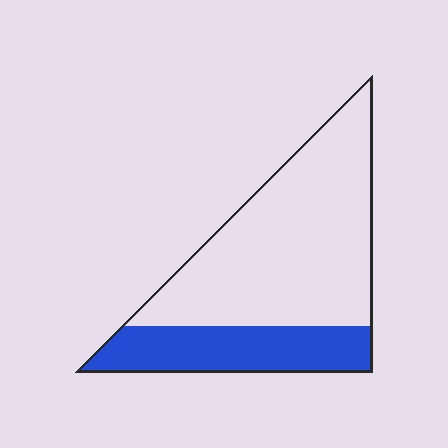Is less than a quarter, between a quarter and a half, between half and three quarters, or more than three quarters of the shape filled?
Between a quarter and a half.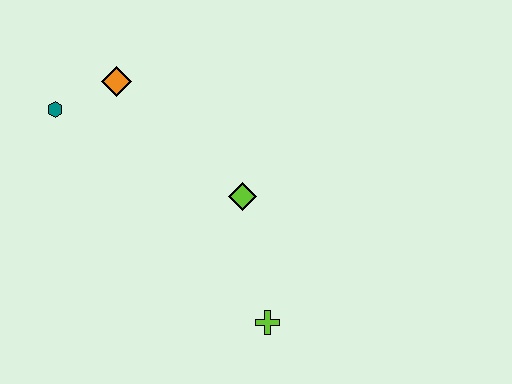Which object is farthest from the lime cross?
The teal hexagon is farthest from the lime cross.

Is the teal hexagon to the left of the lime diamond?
Yes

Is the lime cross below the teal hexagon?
Yes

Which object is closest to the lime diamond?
The lime cross is closest to the lime diamond.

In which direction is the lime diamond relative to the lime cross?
The lime diamond is above the lime cross.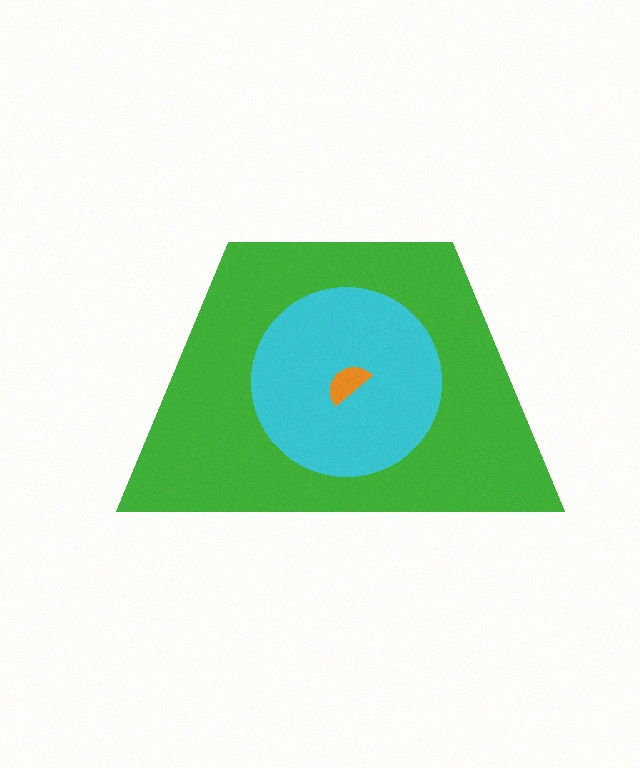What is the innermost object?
The orange semicircle.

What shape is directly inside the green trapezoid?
The cyan circle.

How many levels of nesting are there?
3.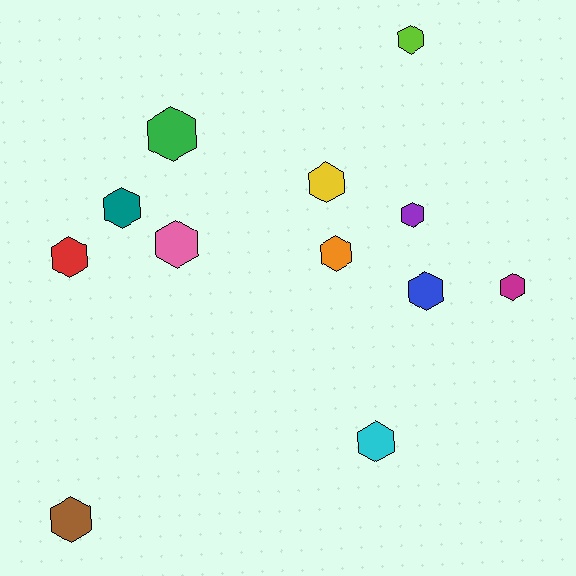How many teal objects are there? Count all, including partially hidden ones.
There is 1 teal object.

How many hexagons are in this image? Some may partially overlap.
There are 12 hexagons.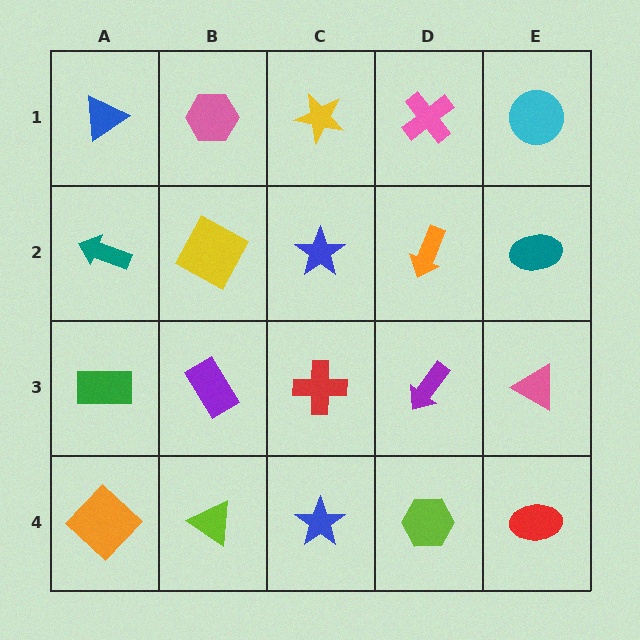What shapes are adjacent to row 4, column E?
A pink triangle (row 3, column E), a lime hexagon (row 4, column D).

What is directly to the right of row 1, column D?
A cyan circle.